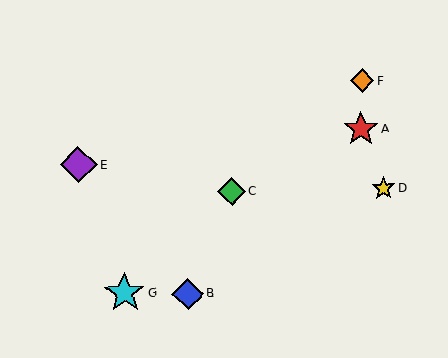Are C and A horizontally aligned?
No, C is at y≈191 and A is at y≈129.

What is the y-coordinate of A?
Object A is at y≈129.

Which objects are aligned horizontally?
Objects C, D are aligned horizontally.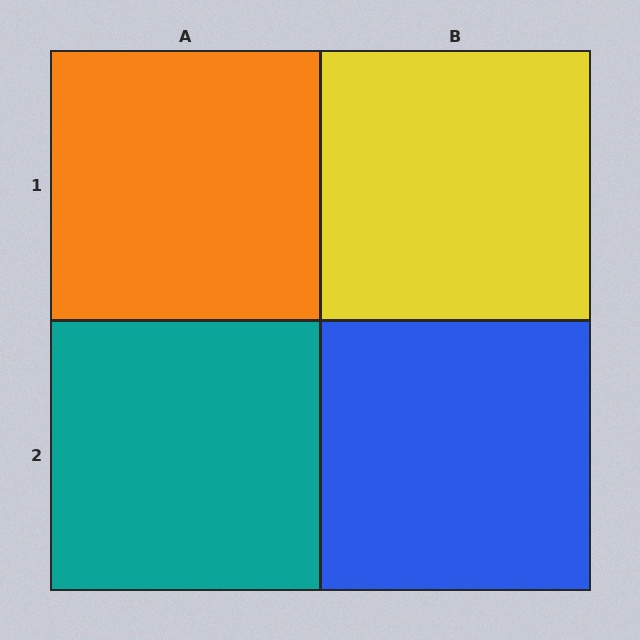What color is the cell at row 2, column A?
Teal.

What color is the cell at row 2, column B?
Blue.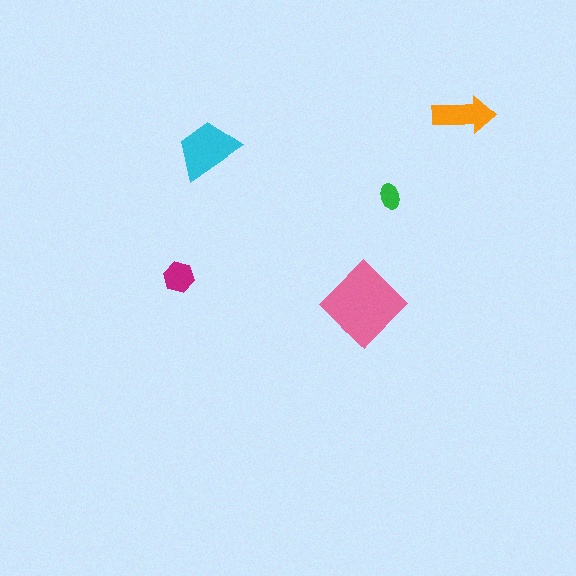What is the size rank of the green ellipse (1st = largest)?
5th.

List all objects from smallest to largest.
The green ellipse, the magenta hexagon, the orange arrow, the cyan trapezoid, the pink diamond.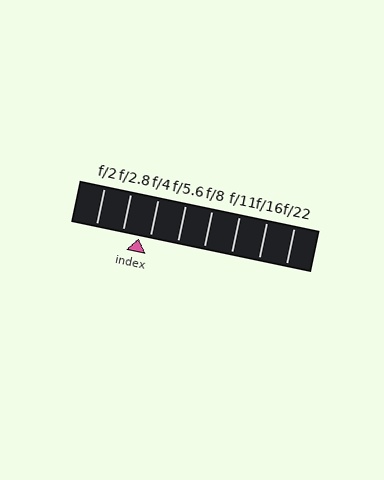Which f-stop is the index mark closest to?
The index mark is closest to f/4.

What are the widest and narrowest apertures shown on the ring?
The widest aperture shown is f/2 and the narrowest is f/22.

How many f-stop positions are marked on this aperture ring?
There are 8 f-stop positions marked.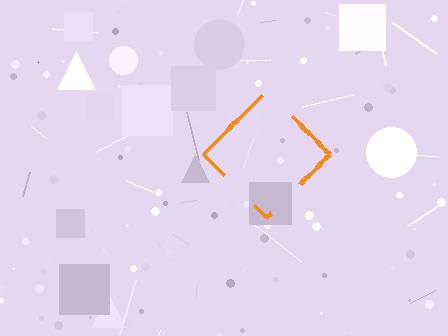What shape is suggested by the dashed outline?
The dashed outline suggests a diamond.